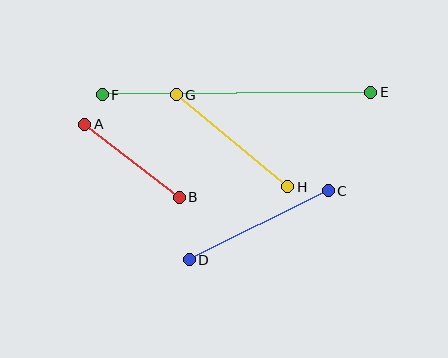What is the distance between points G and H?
The distance is approximately 145 pixels.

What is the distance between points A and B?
The distance is approximately 119 pixels.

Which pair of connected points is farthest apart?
Points E and F are farthest apart.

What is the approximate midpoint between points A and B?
The midpoint is at approximately (132, 161) pixels.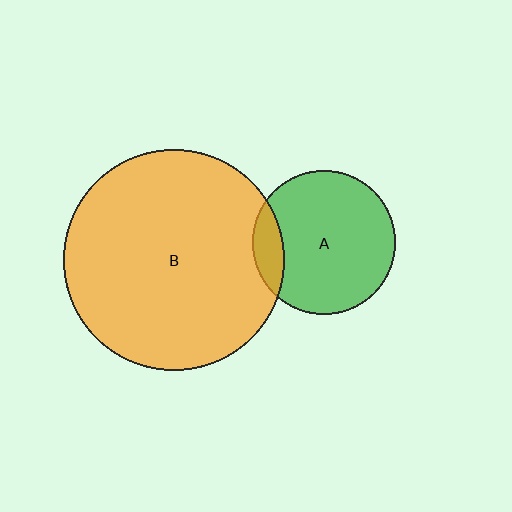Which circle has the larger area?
Circle B (orange).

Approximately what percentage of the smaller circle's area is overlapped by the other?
Approximately 15%.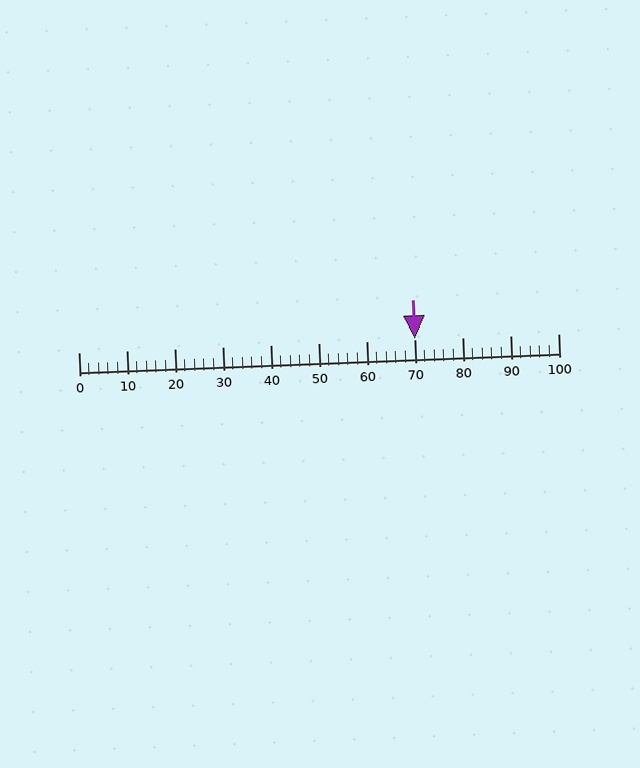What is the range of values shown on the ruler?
The ruler shows values from 0 to 100.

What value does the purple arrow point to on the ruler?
The purple arrow points to approximately 70.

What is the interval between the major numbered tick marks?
The major tick marks are spaced 10 units apart.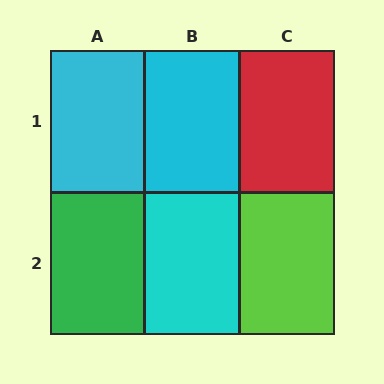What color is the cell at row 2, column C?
Lime.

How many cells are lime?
1 cell is lime.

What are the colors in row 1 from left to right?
Cyan, cyan, red.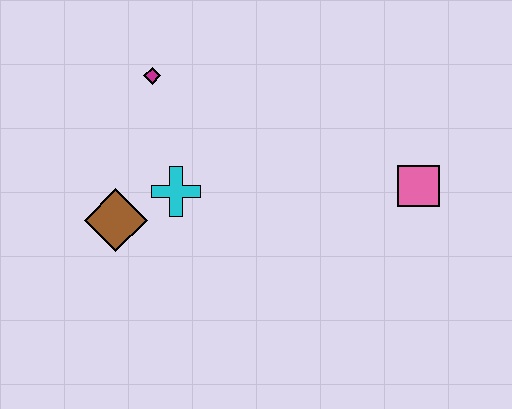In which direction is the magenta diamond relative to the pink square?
The magenta diamond is to the left of the pink square.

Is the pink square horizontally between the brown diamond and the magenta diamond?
No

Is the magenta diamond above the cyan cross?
Yes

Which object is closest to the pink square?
The cyan cross is closest to the pink square.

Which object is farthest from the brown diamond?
The pink square is farthest from the brown diamond.